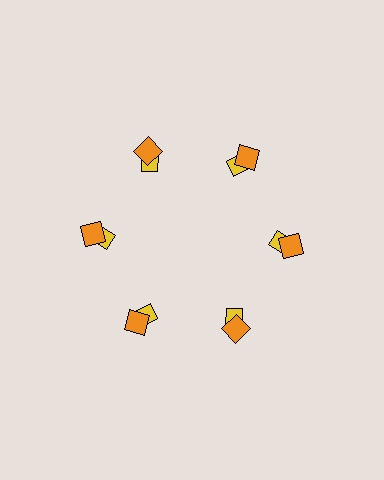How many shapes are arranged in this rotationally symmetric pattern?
There are 12 shapes, arranged in 6 groups of 2.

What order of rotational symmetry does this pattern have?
This pattern has 6-fold rotational symmetry.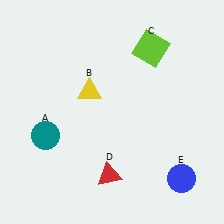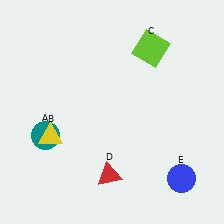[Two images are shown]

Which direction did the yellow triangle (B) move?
The yellow triangle (B) moved down.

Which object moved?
The yellow triangle (B) moved down.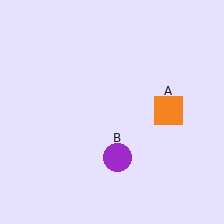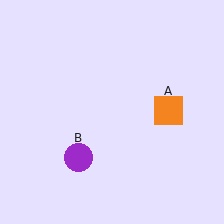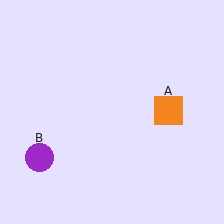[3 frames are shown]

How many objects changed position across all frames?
1 object changed position: purple circle (object B).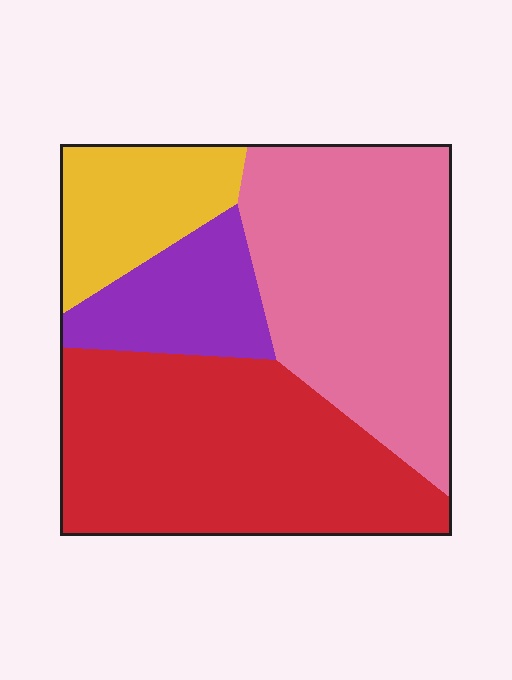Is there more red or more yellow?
Red.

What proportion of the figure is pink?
Pink covers about 35% of the figure.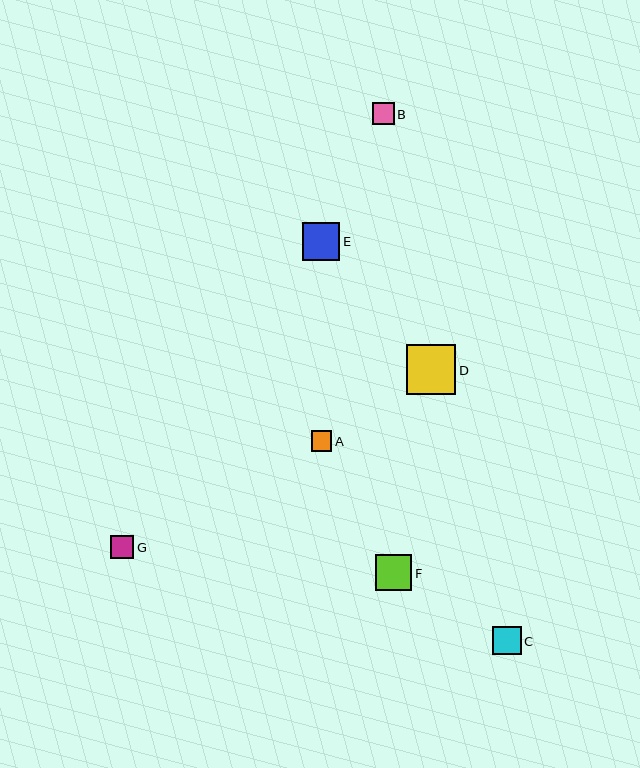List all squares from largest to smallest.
From largest to smallest: D, E, F, C, G, B, A.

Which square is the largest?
Square D is the largest with a size of approximately 49 pixels.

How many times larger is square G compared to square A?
Square G is approximately 1.1 times the size of square A.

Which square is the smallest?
Square A is the smallest with a size of approximately 21 pixels.